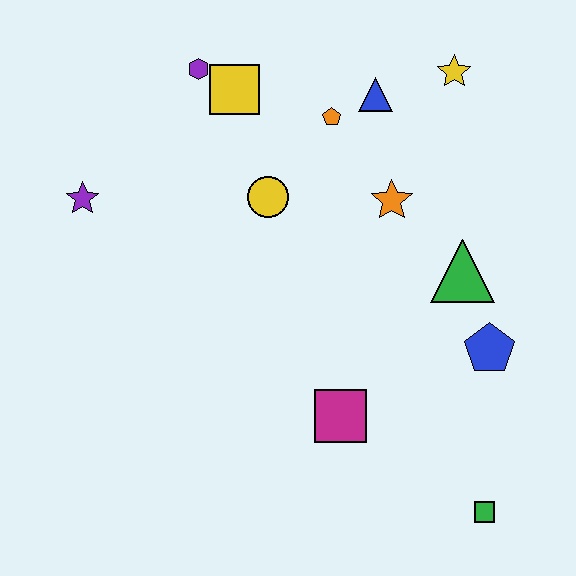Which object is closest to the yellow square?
The purple hexagon is closest to the yellow square.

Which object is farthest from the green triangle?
The purple star is farthest from the green triangle.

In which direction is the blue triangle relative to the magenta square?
The blue triangle is above the magenta square.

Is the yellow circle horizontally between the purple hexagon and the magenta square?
Yes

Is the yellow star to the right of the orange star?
Yes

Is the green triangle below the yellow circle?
Yes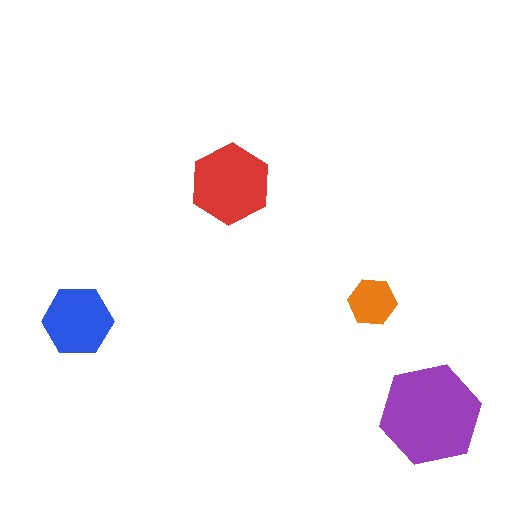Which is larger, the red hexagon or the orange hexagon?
The red one.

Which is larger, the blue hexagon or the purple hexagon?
The purple one.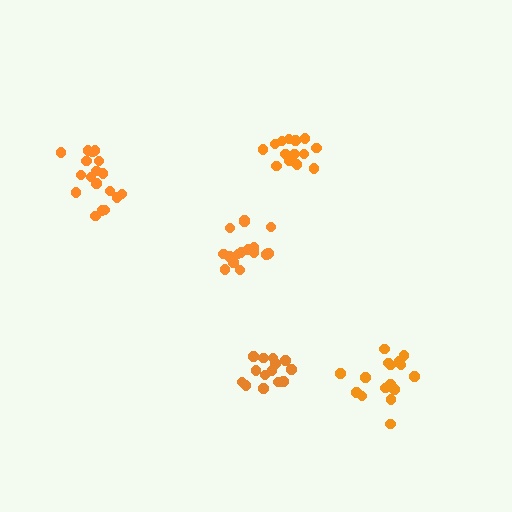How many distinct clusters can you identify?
There are 5 distinct clusters.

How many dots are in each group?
Group 1: 17 dots, Group 2: 17 dots, Group 3: 18 dots, Group 4: 14 dots, Group 5: 14 dots (80 total).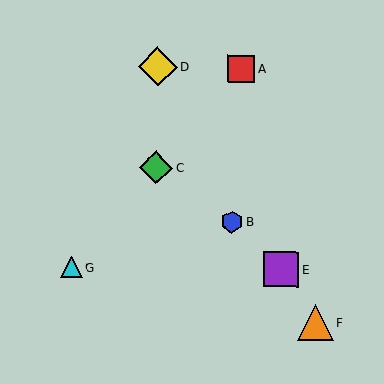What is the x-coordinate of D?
Object D is at x≈158.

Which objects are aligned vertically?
Objects C, D are aligned vertically.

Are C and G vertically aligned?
No, C is at x≈156 and G is at x≈71.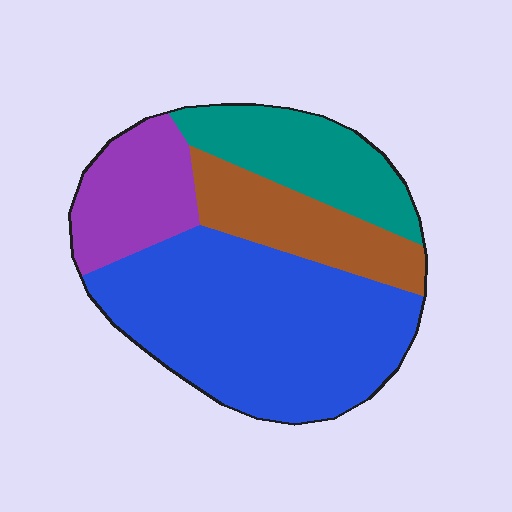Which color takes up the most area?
Blue, at roughly 50%.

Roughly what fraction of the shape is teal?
Teal takes up about one fifth (1/5) of the shape.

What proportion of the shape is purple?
Purple covers roughly 15% of the shape.